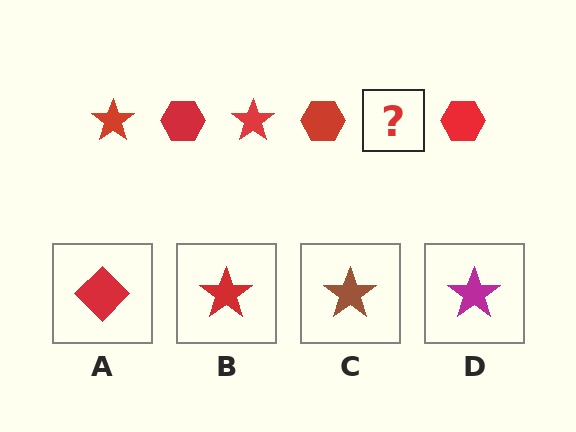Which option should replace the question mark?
Option B.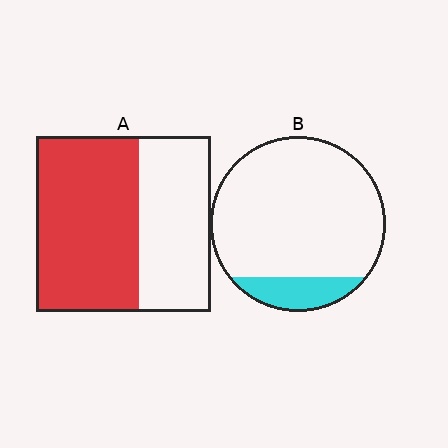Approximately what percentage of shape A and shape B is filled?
A is approximately 60% and B is approximately 15%.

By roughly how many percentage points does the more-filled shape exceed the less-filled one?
By roughly 45 percentage points (A over B).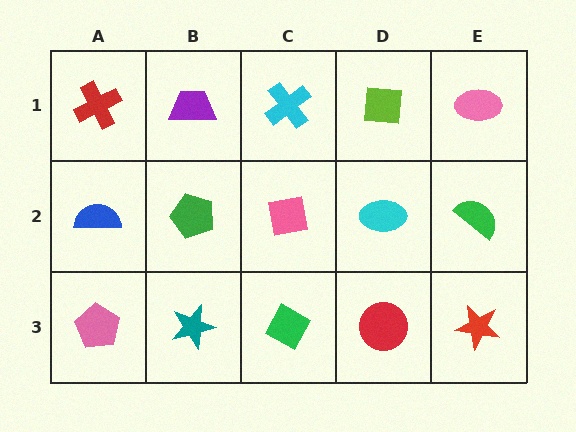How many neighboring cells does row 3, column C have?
3.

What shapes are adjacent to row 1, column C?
A pink square (row 2, column C), a purple trapezoid (row 1, column B), a lime square (row 1, column D).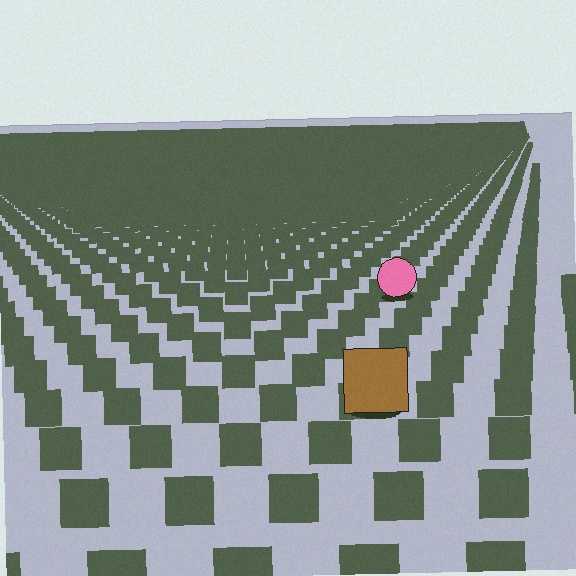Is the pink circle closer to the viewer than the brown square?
No. The brown square is closer — you can tell from the texture gradient: the ground texture is coarser near it.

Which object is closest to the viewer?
The brown square is closest. The texture marks near it are larger and more spread out.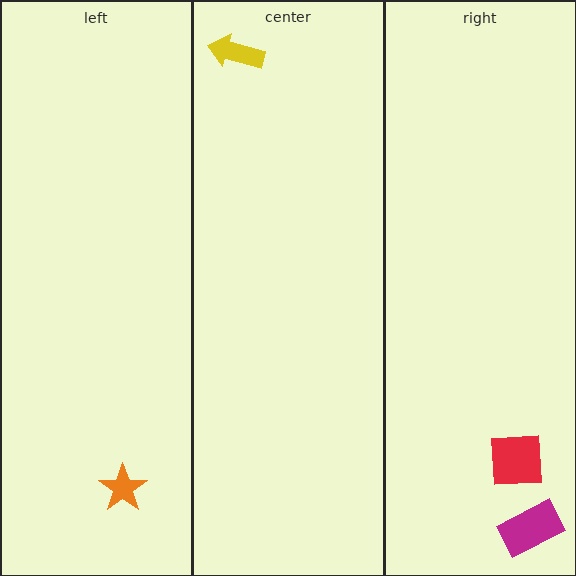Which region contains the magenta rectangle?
The right region.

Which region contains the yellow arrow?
The center region.